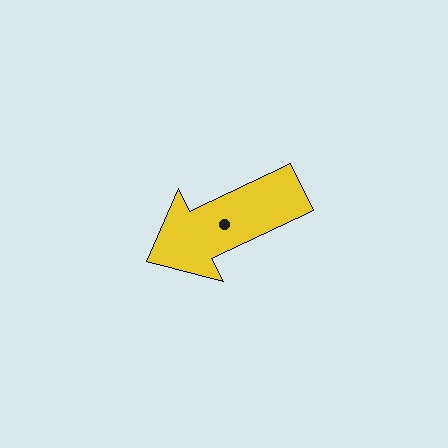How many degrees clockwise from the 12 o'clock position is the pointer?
Approximately 244 degrees.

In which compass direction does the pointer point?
Southwest.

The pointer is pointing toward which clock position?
Roughly 8 o'clock.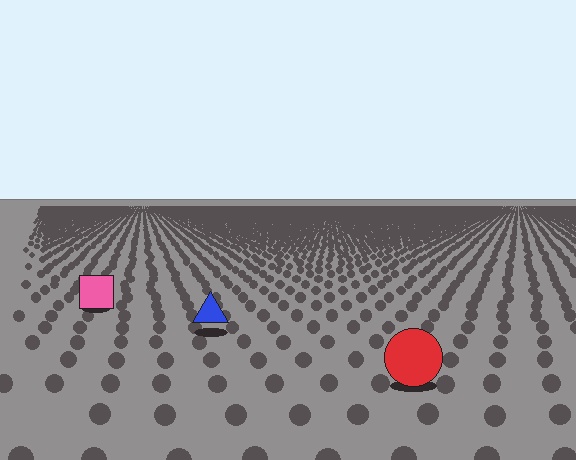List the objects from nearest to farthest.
From nearest to farthest: the red circle, the blue triangle, the pink square.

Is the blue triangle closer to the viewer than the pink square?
Yes. The blue triangle is closer — you can tell from the texture gradient: the ground texture is coarser near it.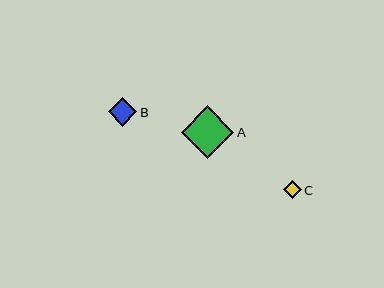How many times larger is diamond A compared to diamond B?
Diamond A is approximately 1.8 times the size of diamond B.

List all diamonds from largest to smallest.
From largest to smallest: A, B, C.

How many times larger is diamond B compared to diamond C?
Diamond B is approximately 1.6 times the size of diamond C.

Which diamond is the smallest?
Diamond C is the smallest with a size of approximately 18 pixels.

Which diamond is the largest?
Diamond A is the largest with a size of approximately 53 pixels.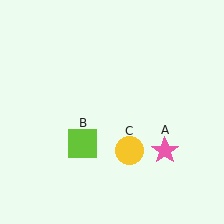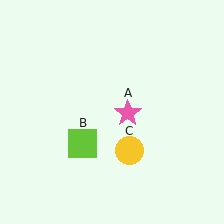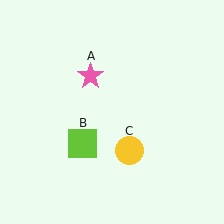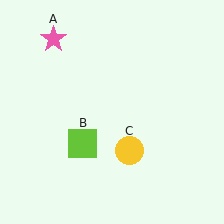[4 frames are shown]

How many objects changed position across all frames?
1 object changed position: pink star (object A).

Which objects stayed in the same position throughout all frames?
Lime square (object B) and yellow circle (object C) remained stationary.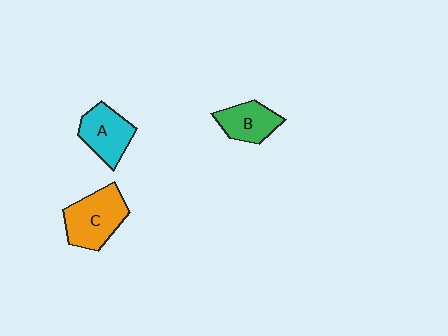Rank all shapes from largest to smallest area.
From largest to smallest: C (orange), A (cyan), B (green).